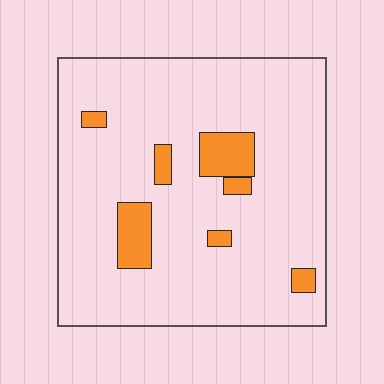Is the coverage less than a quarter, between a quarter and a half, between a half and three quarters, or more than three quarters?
Less than a quarter.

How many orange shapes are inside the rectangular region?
7.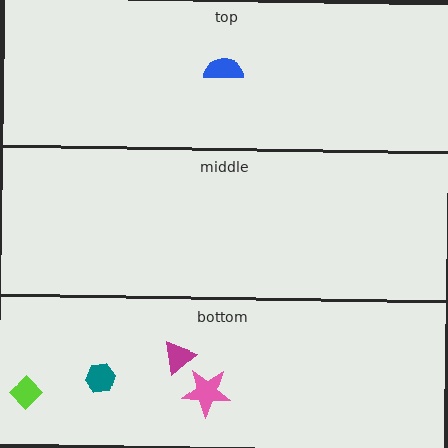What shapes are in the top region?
The blue semicircle.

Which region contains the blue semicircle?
The top region.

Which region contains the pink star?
The bottom region.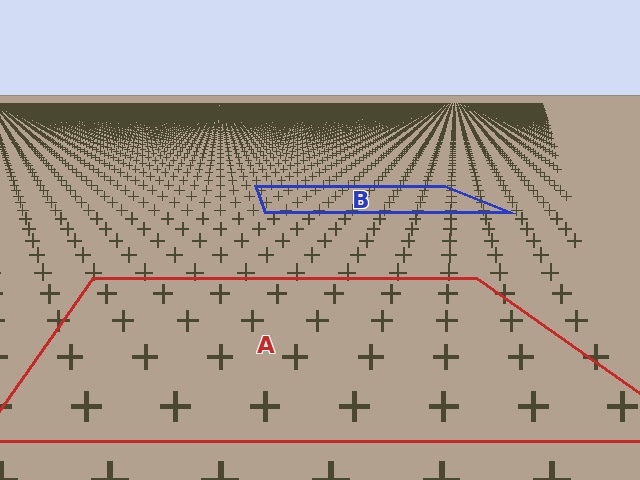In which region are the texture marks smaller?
The texture marks are smaller in region B, because it is farther away.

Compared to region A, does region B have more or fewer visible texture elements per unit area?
Region B has more texture elements per unit area — they are packed more densely because it is farther away.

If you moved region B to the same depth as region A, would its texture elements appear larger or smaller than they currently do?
They would appear larger. At a closer depth, the same texture elements are projected at a bigger on-screen size.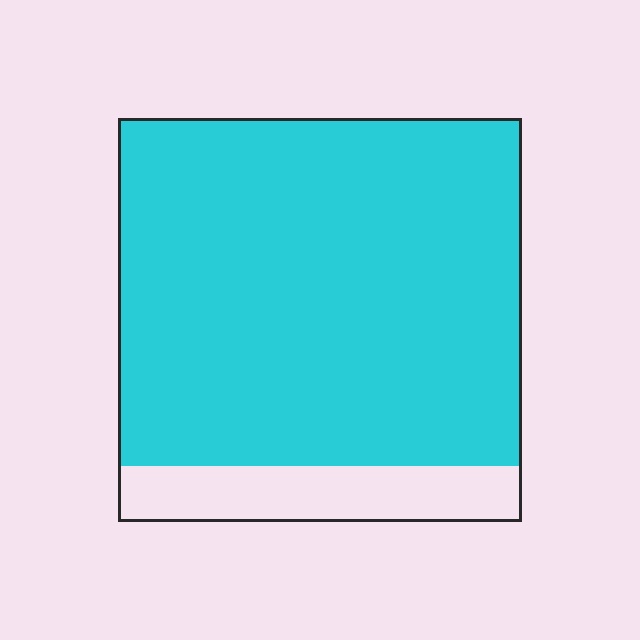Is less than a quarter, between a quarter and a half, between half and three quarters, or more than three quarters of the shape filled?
More than three quarters.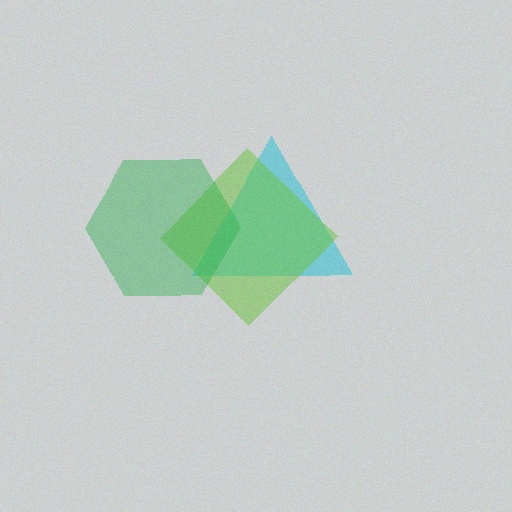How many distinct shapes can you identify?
There are 3 distinct shapes: a cyan triangle, a lime diamond, a green hexagon.